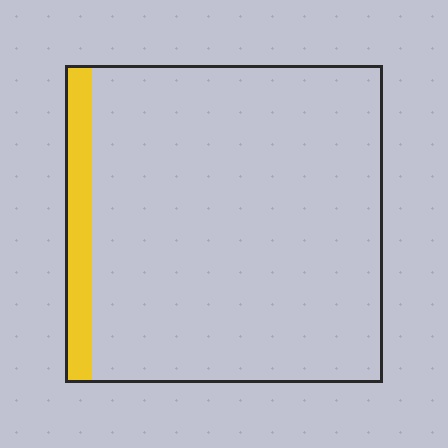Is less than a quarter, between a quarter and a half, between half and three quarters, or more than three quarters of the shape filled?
Less than a quarter.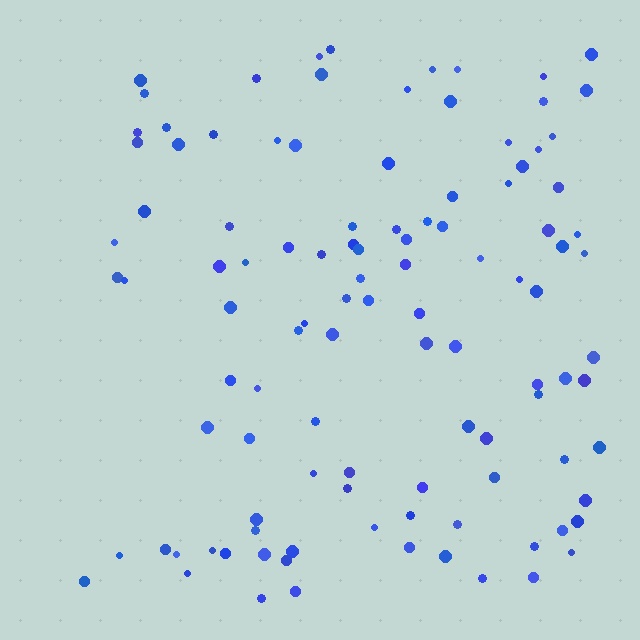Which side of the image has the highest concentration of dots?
The right.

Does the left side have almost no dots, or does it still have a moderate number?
Still a moderate number, just noticeably fewer than the right.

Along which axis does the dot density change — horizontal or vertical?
Horizontal.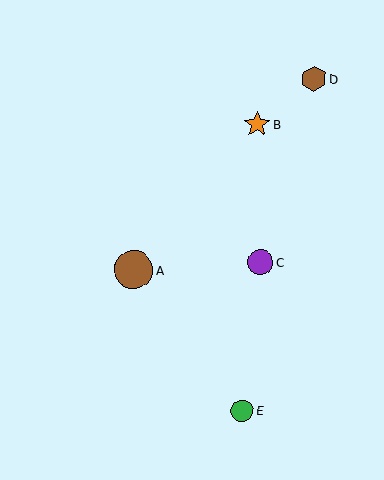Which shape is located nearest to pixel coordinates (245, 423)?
The green circle (labeled E) at (242, 411) is nearest to that location.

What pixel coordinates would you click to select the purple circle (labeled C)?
Click at (260, 262) to select the purple circle C.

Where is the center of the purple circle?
The center of the purple circle is at (260, 262).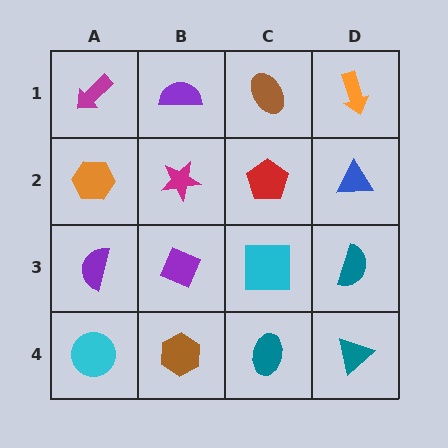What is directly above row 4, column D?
A teal semicircle.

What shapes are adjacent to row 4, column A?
A purple semicircle (row 3, column A), a brown hexagon (row 4, column B).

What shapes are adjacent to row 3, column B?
A magenta star (row 2, column B), a brown hexagon (row 4, column B), a purple semicircle (row 3, column A), a cyan square (row 3, column C).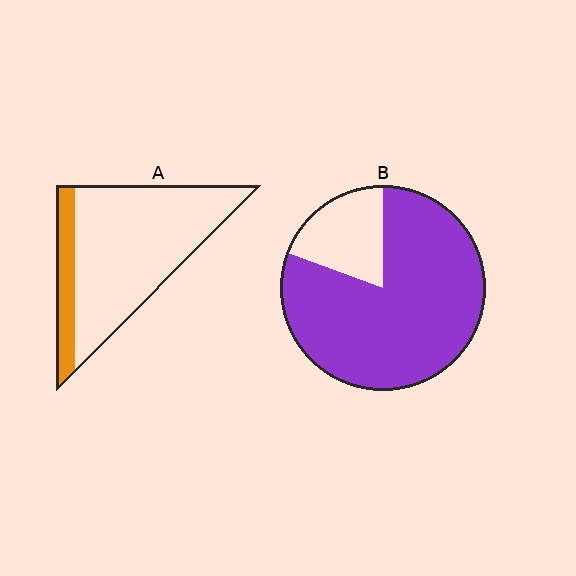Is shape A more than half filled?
No.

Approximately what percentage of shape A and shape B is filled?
A is approximately 20% and B is approximately 80%.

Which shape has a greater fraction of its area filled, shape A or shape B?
Shape B.